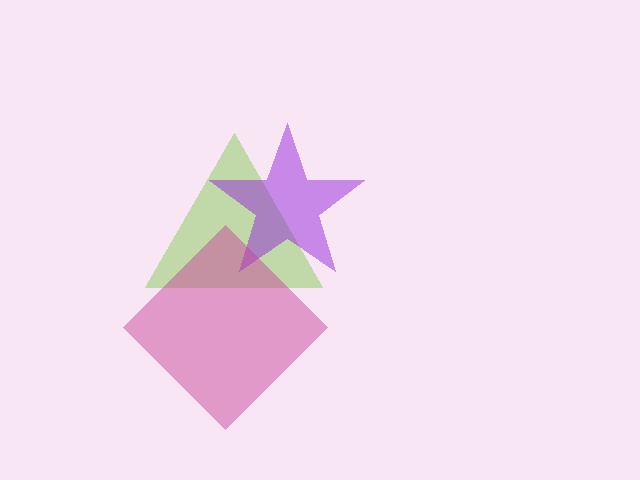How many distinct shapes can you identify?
There are 3 distinct shapes: a lime triangle, a purple star, a magenta diamond.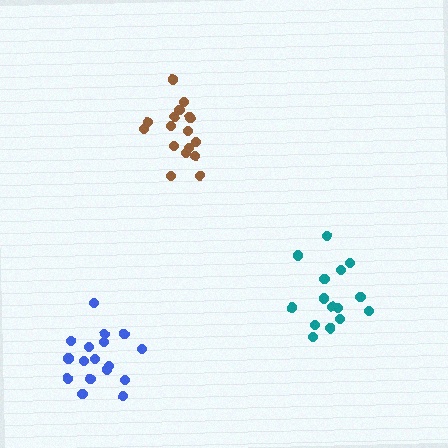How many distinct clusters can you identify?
There are 3 distinct clusters.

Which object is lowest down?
The blue cluster is bottommost.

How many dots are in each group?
Group 1: 16 dots, Group 2: 17 dots, Group 3: 16 dots (49 total).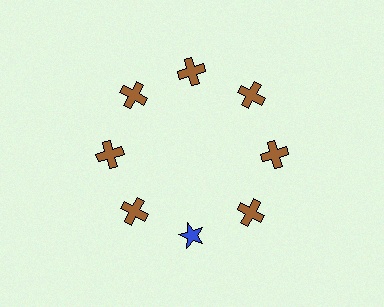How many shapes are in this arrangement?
There are 8 shapes arranged in a ring pattern.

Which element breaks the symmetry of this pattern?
The blue star at roughly the 6 o'clock position breaks the symmetry. All other shapes are brown crosses.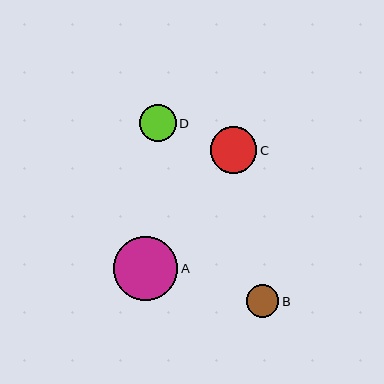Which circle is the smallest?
Circle B is the smallest with a size of approximately 33 pixels.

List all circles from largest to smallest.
From largest to smallest: A, C, D, B.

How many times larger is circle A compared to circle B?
Circle A is approximately 2.0 times the size of circle B.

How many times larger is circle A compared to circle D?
Circle A is approximately 1.7 times the size of circle D.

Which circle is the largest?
Circle A is the largest with a size of approximately 64 pixels.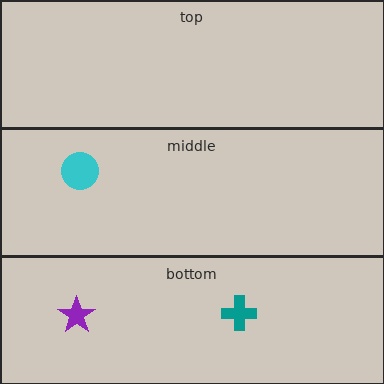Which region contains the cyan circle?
The middle region.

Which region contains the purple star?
The bottom region.